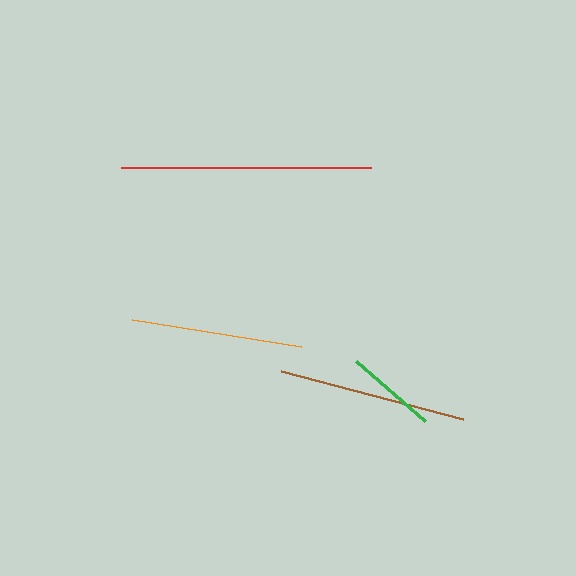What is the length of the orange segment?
The orange segment is approximately 171 pixels long.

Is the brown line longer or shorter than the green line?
The brown line is longer than the green line.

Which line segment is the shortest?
The green line is the shortest at approximately 91 pixels.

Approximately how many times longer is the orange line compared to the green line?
The orange line is approximately 1.9 times the length of the green line.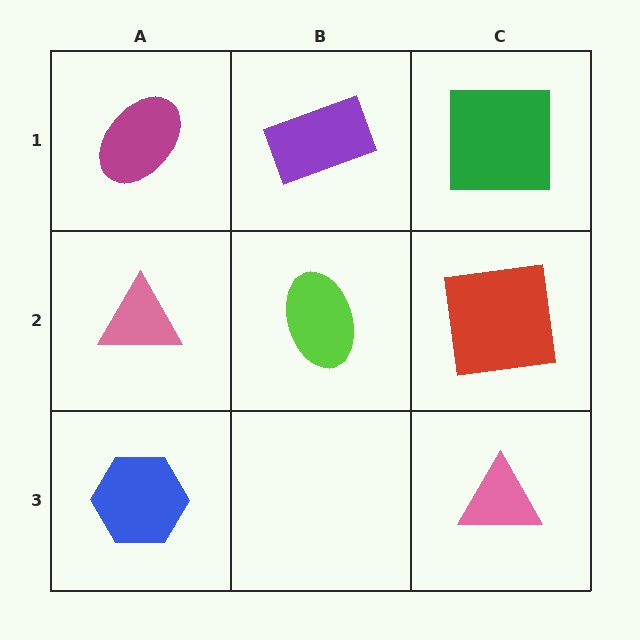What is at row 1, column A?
A magenta ellipse.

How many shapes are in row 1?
3 shapes.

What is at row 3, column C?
A pink triangle.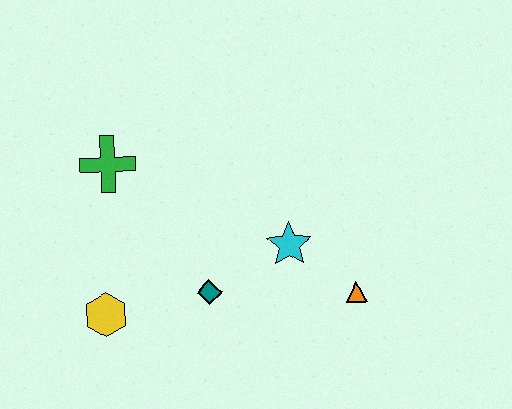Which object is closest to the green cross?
The yellow hexagon is closest to the green cross.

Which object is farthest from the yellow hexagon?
The orange triangle is farthest from the yellow hexagon.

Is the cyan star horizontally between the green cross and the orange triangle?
Yes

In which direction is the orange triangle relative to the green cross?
The orange triangle is to the right of the green cross.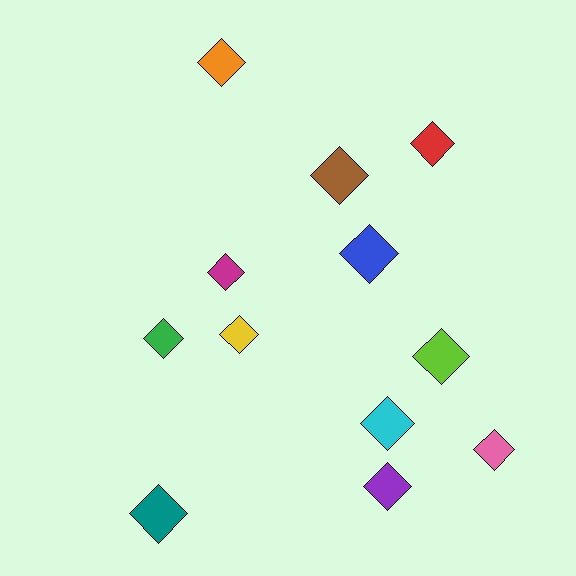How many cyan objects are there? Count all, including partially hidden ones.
There is 1 cyan object.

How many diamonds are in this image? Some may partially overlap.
There are 12 diamonds.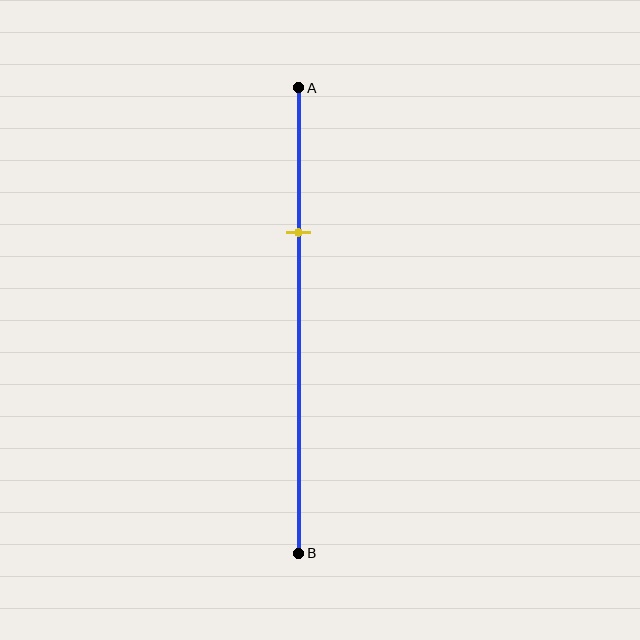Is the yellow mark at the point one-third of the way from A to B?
Yes, the mark is approximately at the one-third point.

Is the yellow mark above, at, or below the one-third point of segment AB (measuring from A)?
The yellow mark is approximately at the one-third point of segment AB.